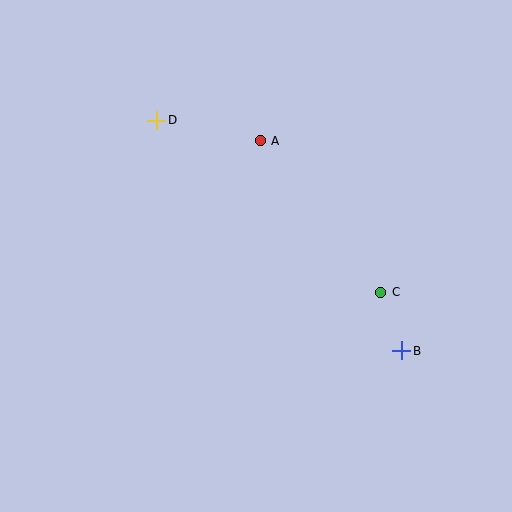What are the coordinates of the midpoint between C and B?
The midpoint between C and B is at (391, 321).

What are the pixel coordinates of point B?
Point B is at (402, 351).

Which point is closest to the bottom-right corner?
Point B is closest to the bottom-right corner.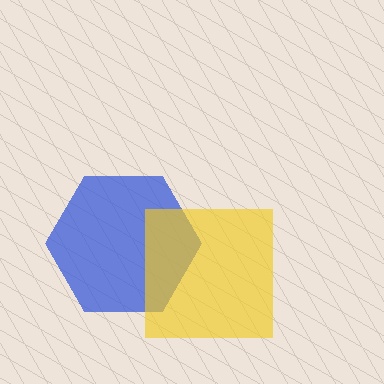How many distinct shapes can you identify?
There are 2 distinct shapes: a blue hexagon, a yellow square.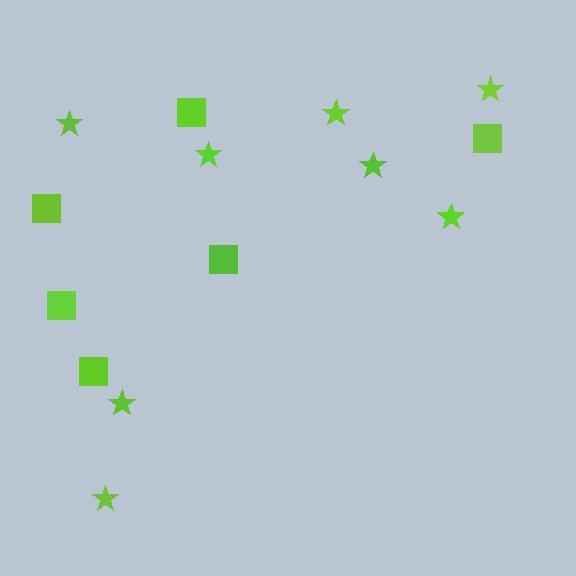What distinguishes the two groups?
There are 2 groups: one group of stars (8) and one group of squares (6).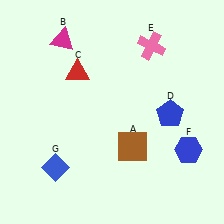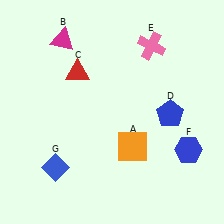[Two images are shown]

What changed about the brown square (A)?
In Image 1, A is brown. In Image 2, it changed to orange.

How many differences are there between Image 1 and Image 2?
There is 1 difference between the two images.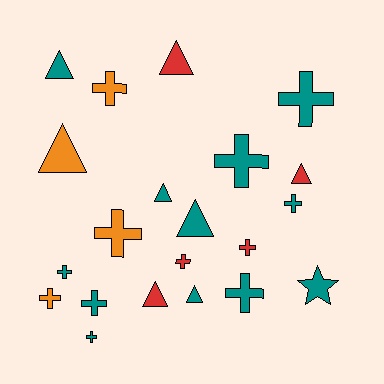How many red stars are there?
There are no red stars.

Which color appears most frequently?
Teal, with 12 objects.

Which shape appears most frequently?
Cross, with 12 objects.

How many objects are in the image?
There are 21 objects.